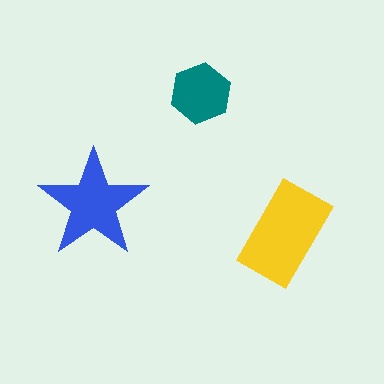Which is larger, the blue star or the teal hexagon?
The blue star.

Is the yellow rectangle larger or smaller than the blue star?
Larger.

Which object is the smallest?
The teal hexagon.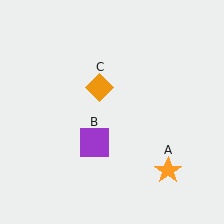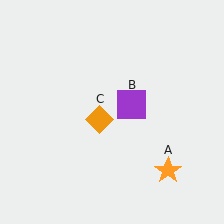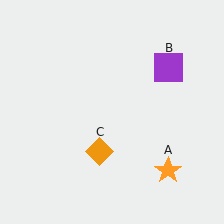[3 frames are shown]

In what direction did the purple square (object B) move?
The purple square (object B) moved up and to the right.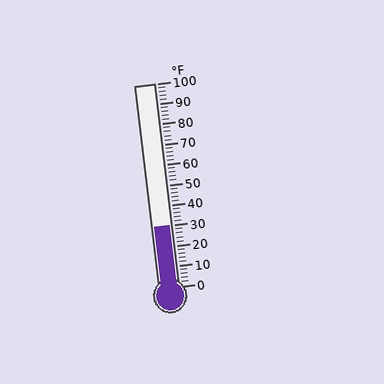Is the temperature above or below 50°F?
The temperature is below 50°F.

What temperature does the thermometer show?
The thermometer shows approximately 30°F.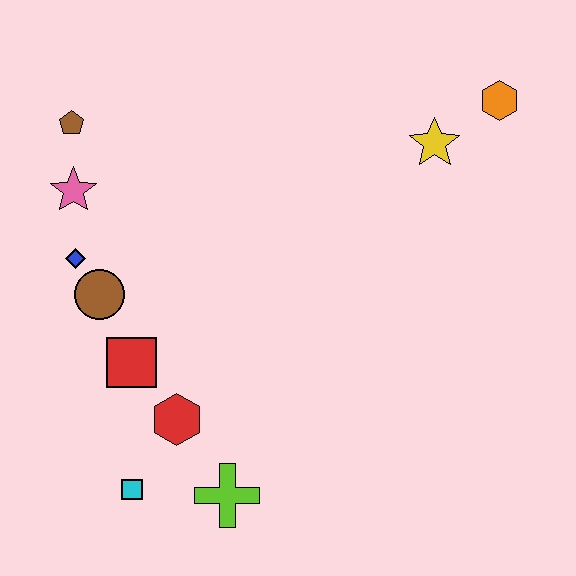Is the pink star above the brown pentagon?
No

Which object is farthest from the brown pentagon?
The orange hexagon is farthest from the brown pentagon.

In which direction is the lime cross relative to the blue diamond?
The lime cross is below the blue diamond.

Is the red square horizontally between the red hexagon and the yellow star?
No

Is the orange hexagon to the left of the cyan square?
No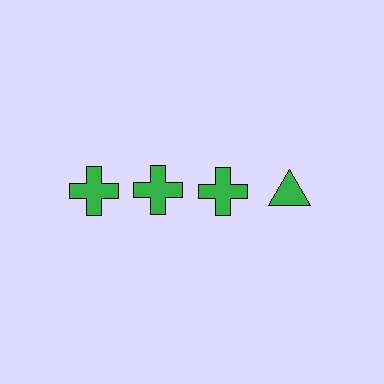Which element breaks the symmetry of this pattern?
The green triangle in the top row, second from right column breaks the symmetry. All other shapes are green crosses.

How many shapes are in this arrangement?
There are 4 shapes arranged in a grid pattern.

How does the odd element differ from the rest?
It has a different shape: triangle instead of cross.